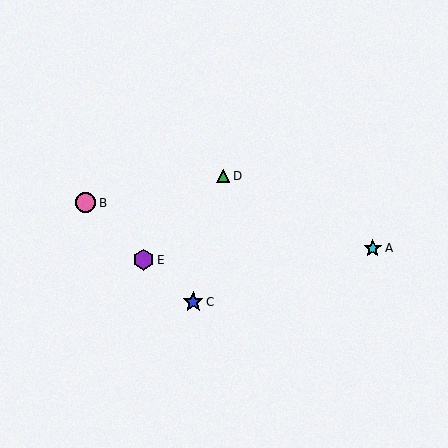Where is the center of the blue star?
The center of the blue star is at (193, 302).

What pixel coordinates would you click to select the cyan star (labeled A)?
Click at (373, 248) to select the cyan star A.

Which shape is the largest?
The purple hexagon (labeled E) is the largest.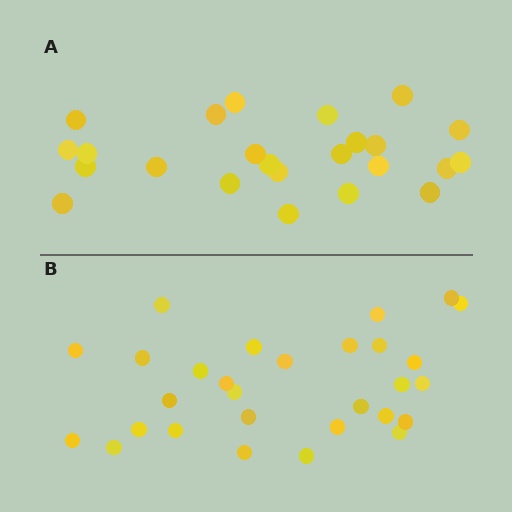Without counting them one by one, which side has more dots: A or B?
Region B (the bottom region) has more dots.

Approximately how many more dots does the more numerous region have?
Region B has about 5 more dots than region A.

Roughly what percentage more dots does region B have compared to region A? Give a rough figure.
About 20% more.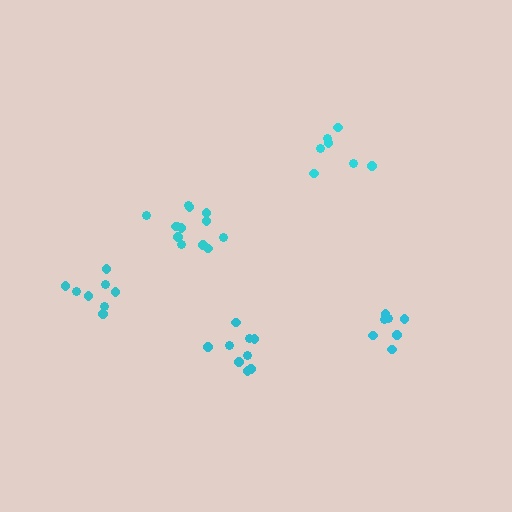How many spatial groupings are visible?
There are 5 spatial groupings.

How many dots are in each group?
Group 1: 7 dots, Group 2: 7 dots, Group 3: 9 dots, Group 4: 8 dots, Group 5: 13 dots (44 total).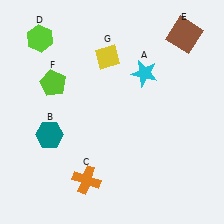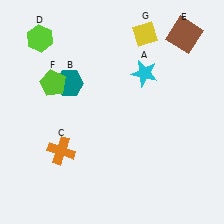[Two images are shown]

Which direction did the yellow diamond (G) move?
The yellow diamond (G) moved right.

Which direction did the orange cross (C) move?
The orange cross (C) moved up.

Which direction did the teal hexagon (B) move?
The teal hexagon (B) moved up.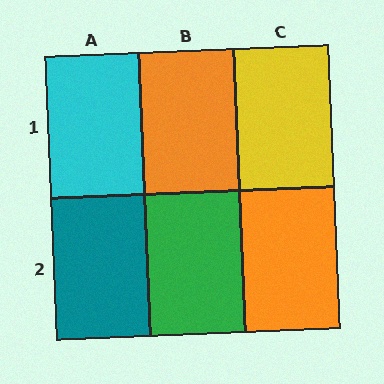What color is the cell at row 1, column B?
Orange.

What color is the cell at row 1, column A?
Cyan.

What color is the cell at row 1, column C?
Yellow.